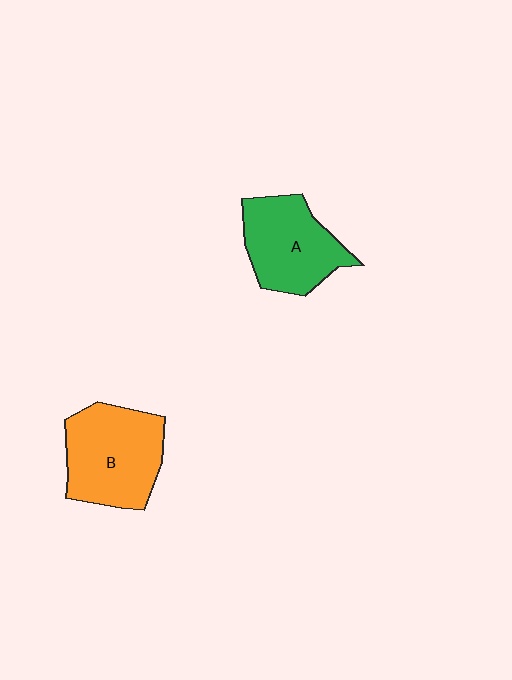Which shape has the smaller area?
Shape A (green).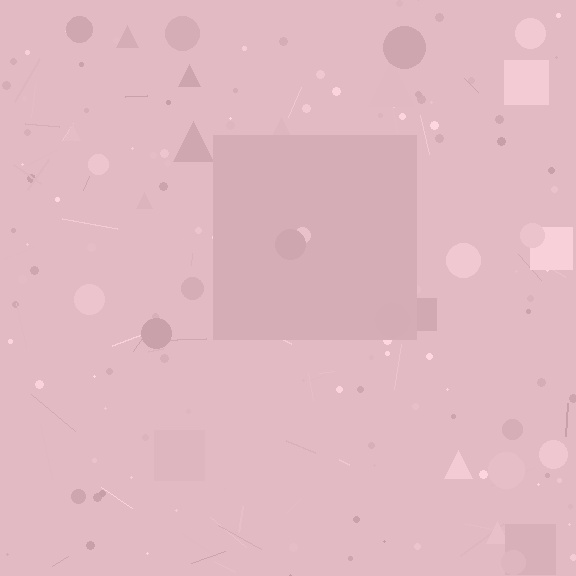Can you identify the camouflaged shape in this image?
The camouflaged shape is a square.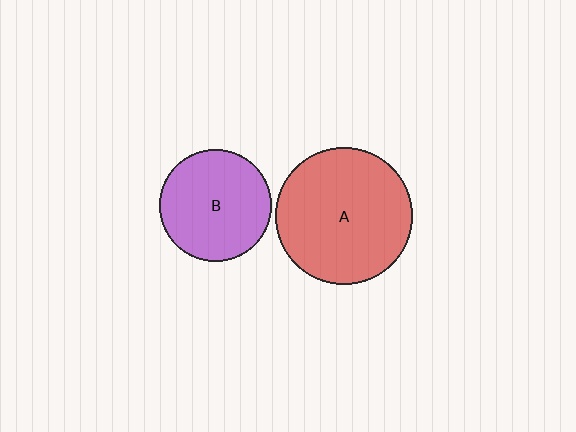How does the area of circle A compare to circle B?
Approximately 1.5 times.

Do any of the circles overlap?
No, none of the circles overlap.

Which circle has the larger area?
Circle A (red).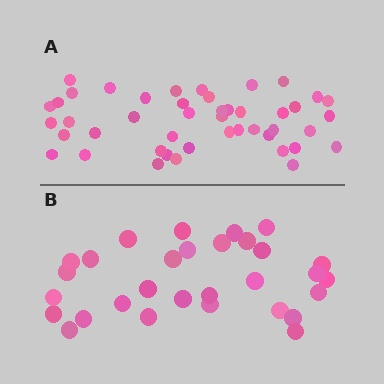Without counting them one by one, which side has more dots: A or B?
Region A (the top region) has more dots.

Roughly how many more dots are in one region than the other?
Region A has approximately 15 more dots than region B.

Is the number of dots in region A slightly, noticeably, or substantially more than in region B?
Region A has substantially more. The ratio is roughly 1.5 to 1.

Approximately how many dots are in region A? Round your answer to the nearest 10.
About 40 dots. (The exact count is 45, which rounds to 40.)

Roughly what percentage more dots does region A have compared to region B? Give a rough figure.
About 50% more.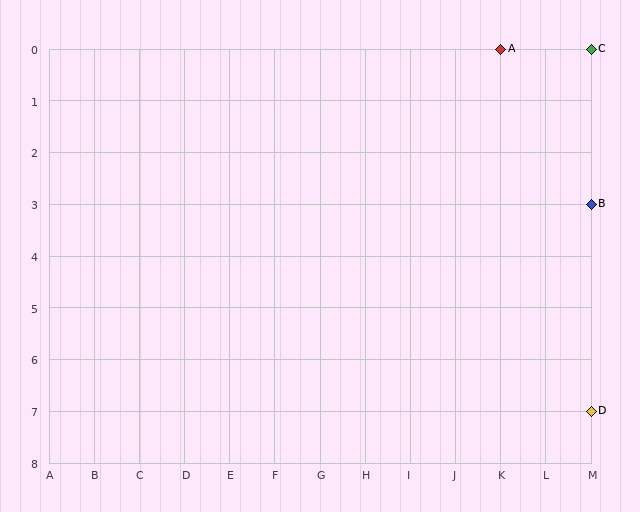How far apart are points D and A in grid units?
Points D and A are 2 columns and 7 rows apart (about 7.3 grid units diagonally).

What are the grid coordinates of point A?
Point A is at grid coordinates (K, 0).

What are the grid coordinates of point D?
Point D is at grid coordinates (M, 7).